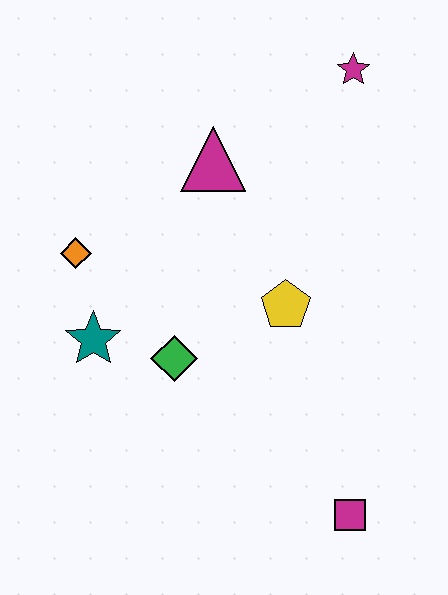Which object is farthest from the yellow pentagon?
The magenta star is farthest from the yellow pentagon.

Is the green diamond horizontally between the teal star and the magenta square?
Yes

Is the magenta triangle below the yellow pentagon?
No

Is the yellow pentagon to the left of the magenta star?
Yes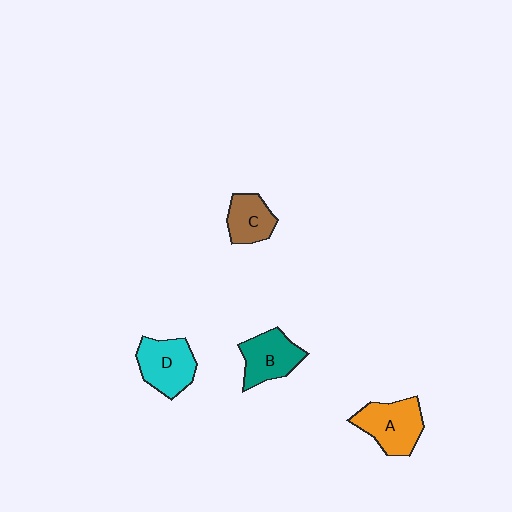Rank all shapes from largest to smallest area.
From largest to smallest: A (orange), D (cyan), B (teal), C (brown).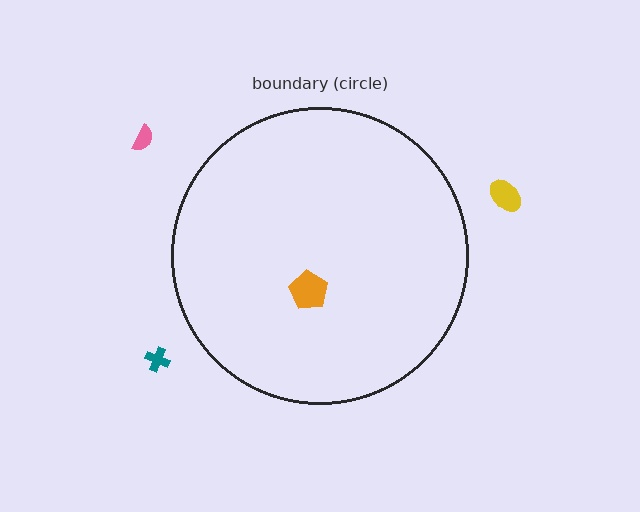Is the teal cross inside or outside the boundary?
Outside.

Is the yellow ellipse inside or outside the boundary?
Outside.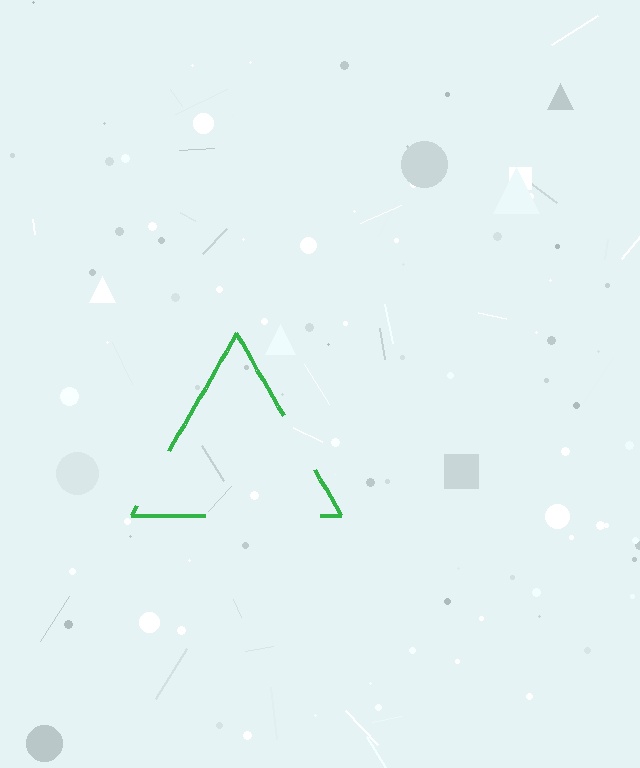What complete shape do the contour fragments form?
The contour fragments form a triangle.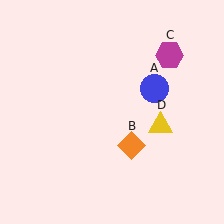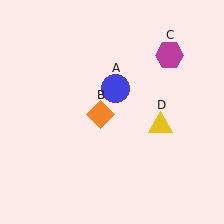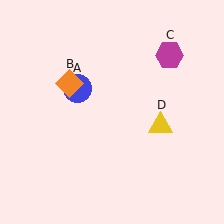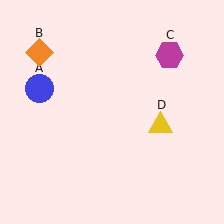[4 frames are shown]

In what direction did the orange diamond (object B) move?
The orange diamond (object B) moved up and to the left.